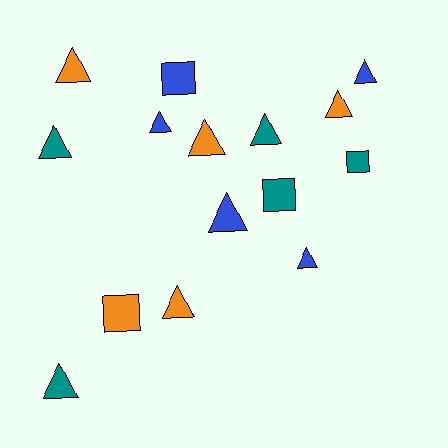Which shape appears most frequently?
Triangle, with 11 objects.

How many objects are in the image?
There are 15 objects.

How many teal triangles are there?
There are 3 teal triangles.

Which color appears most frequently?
Orange, with 5 objects.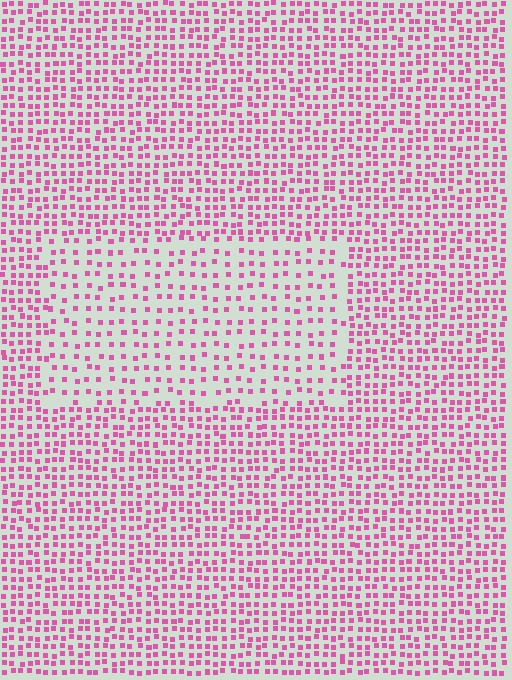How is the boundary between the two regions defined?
The boundary is defined by a change in element density (approximately 1.9x ratio). All elements are the same color, size, and shape.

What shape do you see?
I see a rectangle.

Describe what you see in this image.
The image contains small pink elements arranged at two different densities. A rectangle-shaped region is visible where the elements are less densely packed than the surrounding area.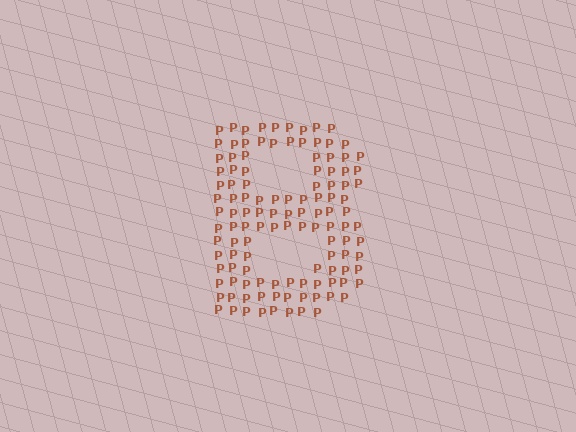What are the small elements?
The small elements are letter P's.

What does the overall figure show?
The overall figure shows the letter B.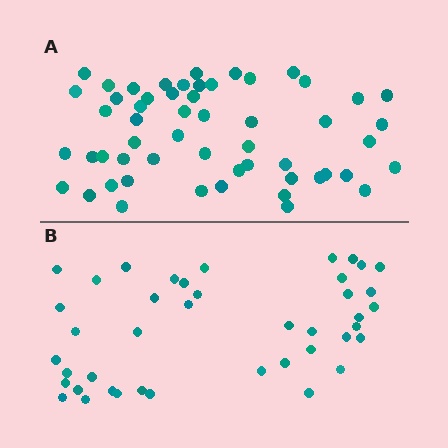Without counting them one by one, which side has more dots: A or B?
Region A (the top region) has more dots.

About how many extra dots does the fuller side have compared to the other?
Region A has approximately 15 more dots than region B.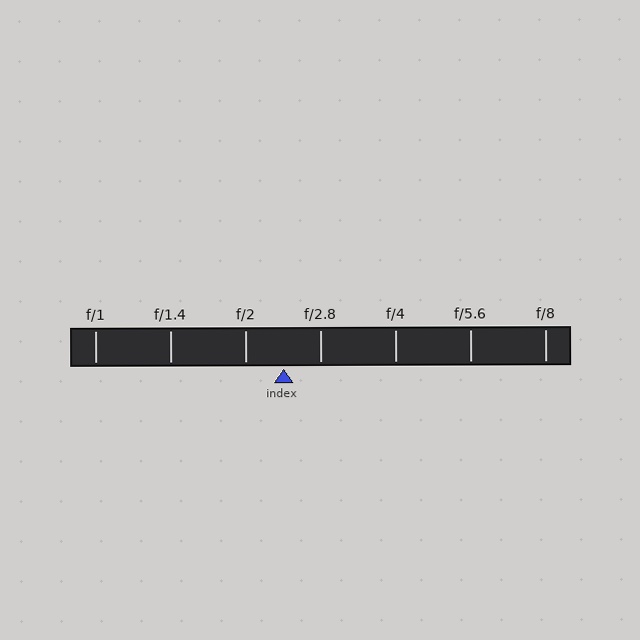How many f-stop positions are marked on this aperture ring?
There are 7 f-stop positions marked.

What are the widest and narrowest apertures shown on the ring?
The widest aperture shown is f/1 and the narrowest is f/8.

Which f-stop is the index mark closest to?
The index mark is closest to f/2.8.